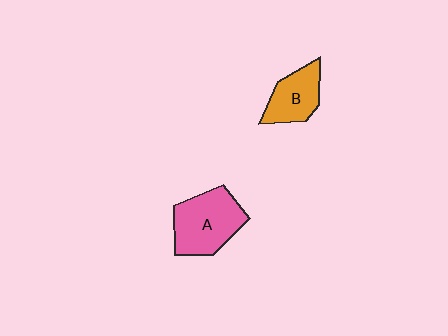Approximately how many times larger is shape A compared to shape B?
Approximately 1.5 times.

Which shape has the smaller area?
Shape B (orange).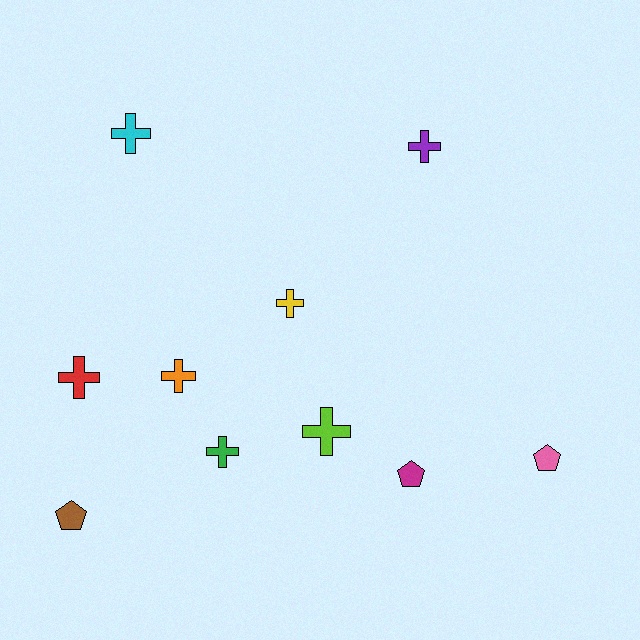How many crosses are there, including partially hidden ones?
There are 7 crosses.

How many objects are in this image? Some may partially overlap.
There are 10 objects.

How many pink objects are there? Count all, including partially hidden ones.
There is 1 pink object.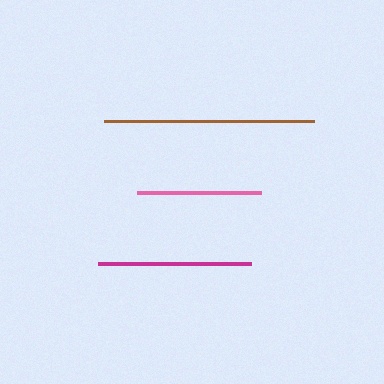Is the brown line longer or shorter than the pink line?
The brown line is longer than the pink line.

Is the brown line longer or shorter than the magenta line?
The brown line is longer than the magenta line.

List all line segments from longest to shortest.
From longest to shortest: brown, magenta, pink.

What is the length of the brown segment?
The brown segment is approximately 210 pixels long.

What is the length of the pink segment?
The pink segment is approximately 124 pixels long.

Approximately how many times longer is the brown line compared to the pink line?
The brown line is approximately 1.7 times the length of the pink line.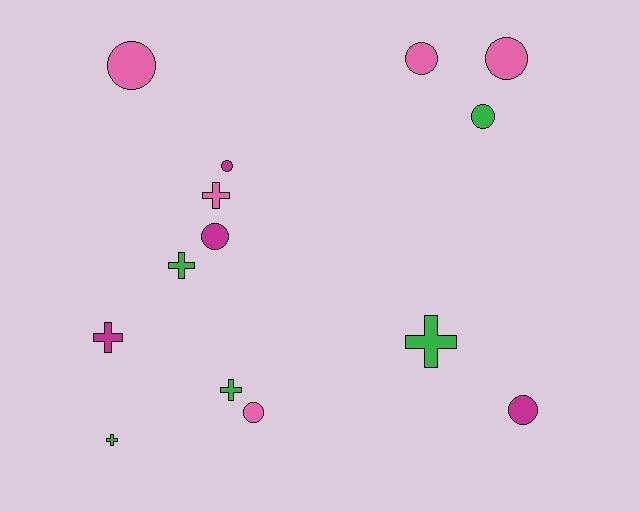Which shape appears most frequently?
Circle, with 8 objects.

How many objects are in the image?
There are 14 objects.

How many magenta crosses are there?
There is 1 magenta cross.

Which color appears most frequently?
Pink, with 5 objects.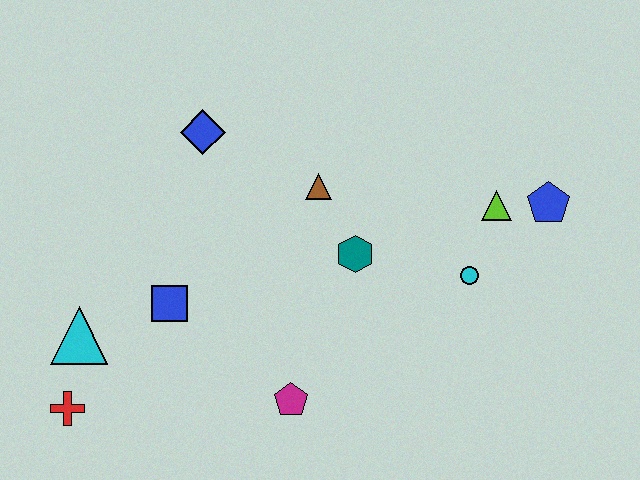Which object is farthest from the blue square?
The blue pentagon is farthest from the blue square.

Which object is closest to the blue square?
The cyan triangle is closest to the blue square.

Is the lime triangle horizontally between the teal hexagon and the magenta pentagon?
No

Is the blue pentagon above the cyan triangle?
Yes